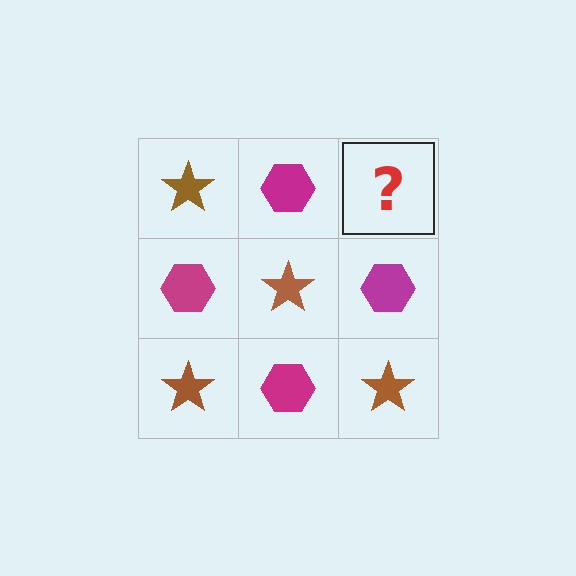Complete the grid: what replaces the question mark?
The question mark should be replaced with a brown star.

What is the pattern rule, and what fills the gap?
The rule is that it alternates brown star and magenta hexagon in a checkerboard pattern. The gap should be filled with a brown star.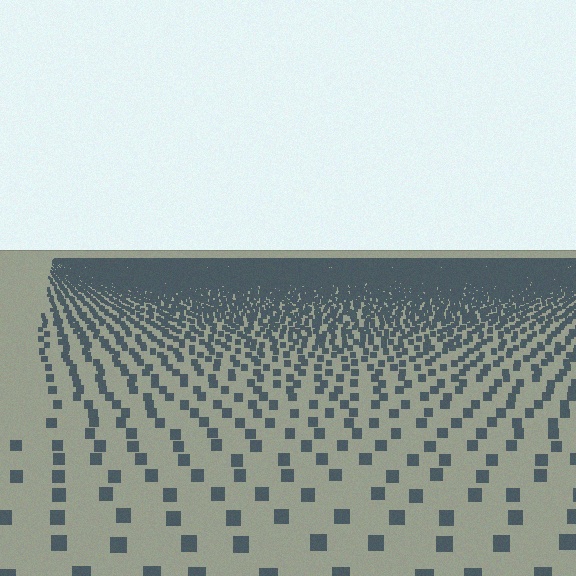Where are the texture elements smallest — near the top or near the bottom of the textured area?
Near the top.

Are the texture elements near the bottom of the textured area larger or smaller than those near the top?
Larger. Near the bottom, elements are closer to the viewer and appear at a bigger on-screen size.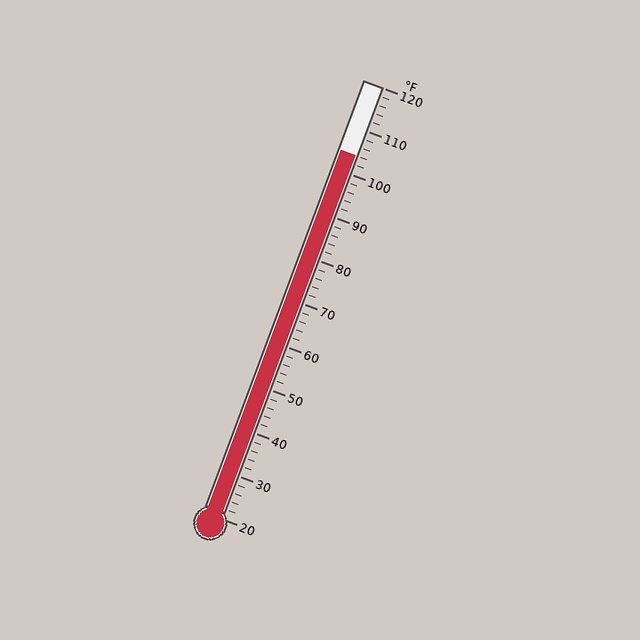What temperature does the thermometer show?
The thermometer shows approximately 104°F.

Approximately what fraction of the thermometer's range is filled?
The thermometer is filled to approximately 85% of its range.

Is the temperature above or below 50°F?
The temperature is above 50°F.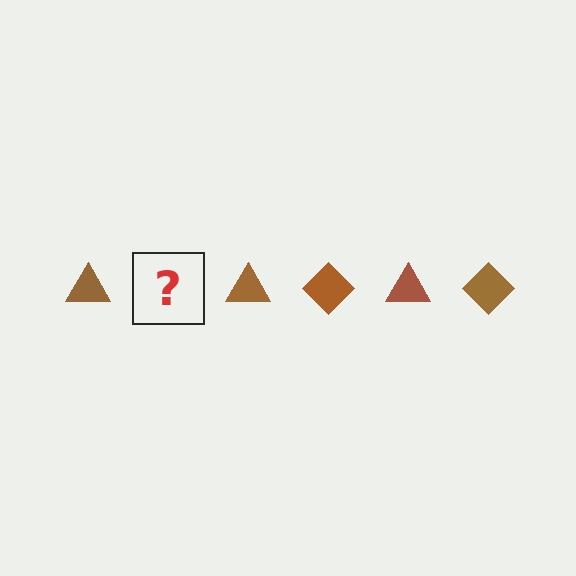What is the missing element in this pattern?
The missing element is a brown diamond.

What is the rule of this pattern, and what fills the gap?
The rule is that the pattern cycles through triangle, diamond shapes in brown. The gap should be filled with a brown diamond.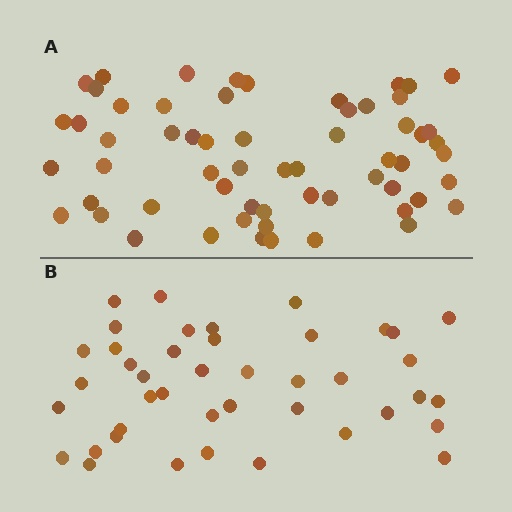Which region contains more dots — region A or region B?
Region A (the top region) has more dots.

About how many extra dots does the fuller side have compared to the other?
Region A has approximately 20 more dots than region B.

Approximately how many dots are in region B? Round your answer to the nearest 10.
About 40 dots. (The exact count is 42, which rounds to 40.)